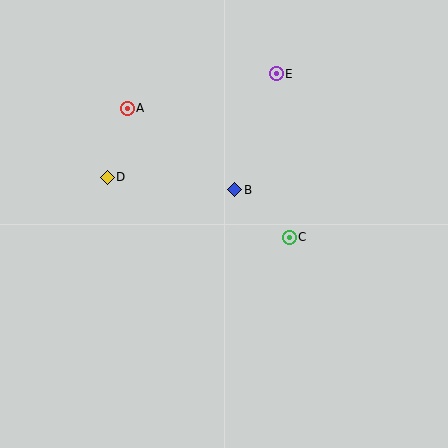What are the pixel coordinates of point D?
Point D is at (107, 177).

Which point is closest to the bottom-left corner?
Point D is closest to the bottom-left corner.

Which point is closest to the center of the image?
Point B at (235, 190) is closest to the center.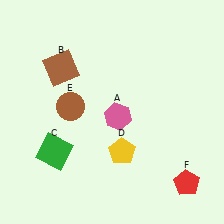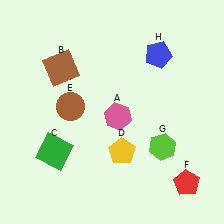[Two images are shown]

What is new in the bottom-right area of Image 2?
A lime hexagon (G) was added in the bottom-right area of Image 2.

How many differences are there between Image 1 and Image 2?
There are 2 differences between the two images.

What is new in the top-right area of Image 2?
A blue pentagon (H) was added in the top-right area of Image 2.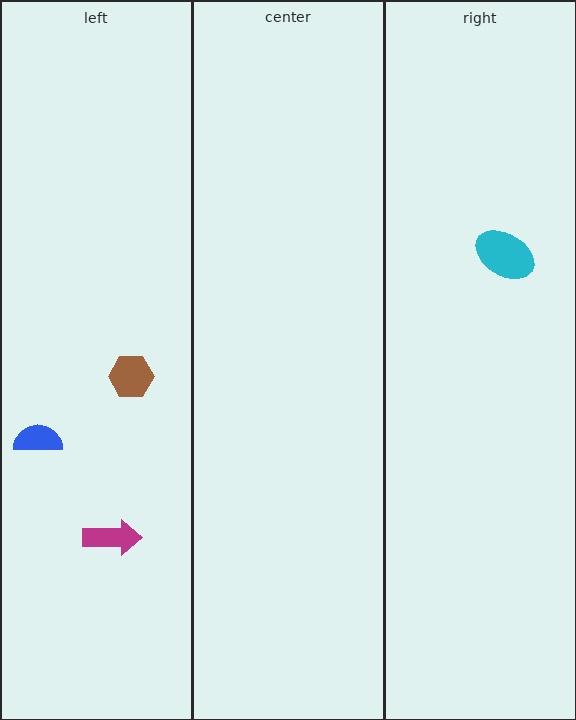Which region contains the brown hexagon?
The left region.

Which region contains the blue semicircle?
The left region.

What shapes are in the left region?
The brown hexagon, the blue semicircle, the magenta arrow.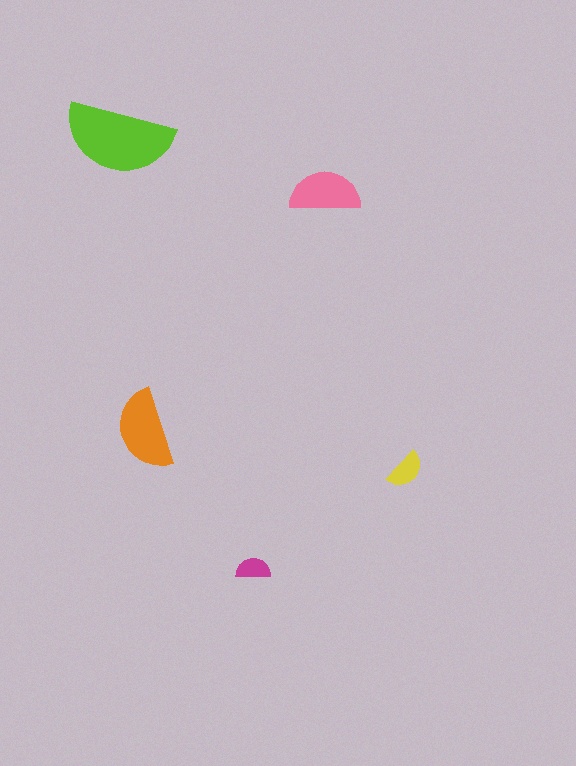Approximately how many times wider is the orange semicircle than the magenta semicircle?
About 2.5 times wider.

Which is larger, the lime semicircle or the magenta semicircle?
The lime one.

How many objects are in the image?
There are 5 objects in the image.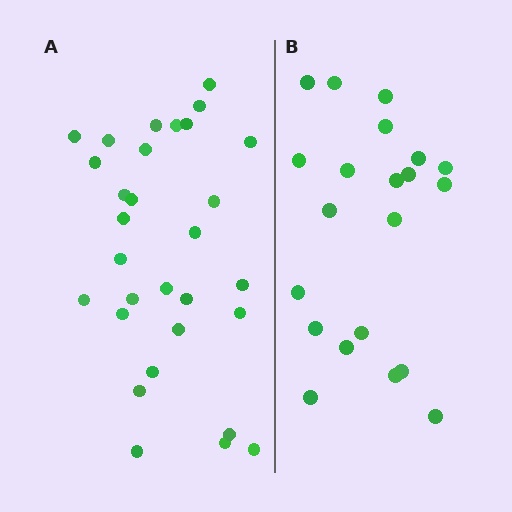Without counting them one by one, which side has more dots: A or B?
Region A (the left region) has more dots.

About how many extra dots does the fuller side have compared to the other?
Region A has roughly 8 or so more dots than region B.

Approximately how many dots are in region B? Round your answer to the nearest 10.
About 20 dots. (The exact count is 21, which rounds to 20.)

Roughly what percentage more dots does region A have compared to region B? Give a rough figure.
About 45% more.